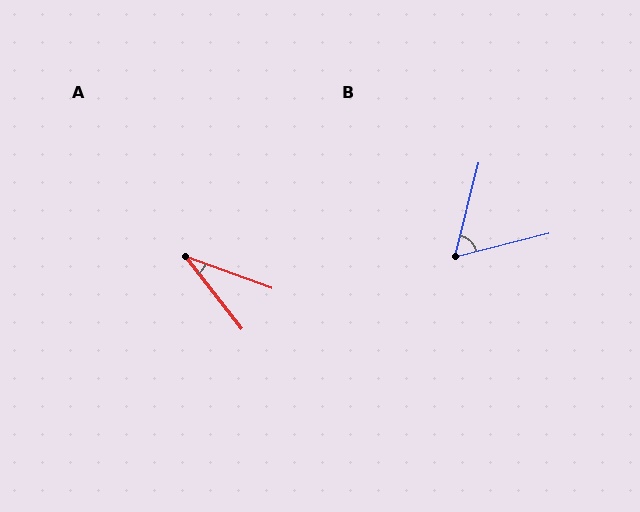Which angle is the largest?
B, at approximately 62 degrees.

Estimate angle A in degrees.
Approximately 32 degrees.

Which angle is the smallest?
A, at approximately 32 degrees.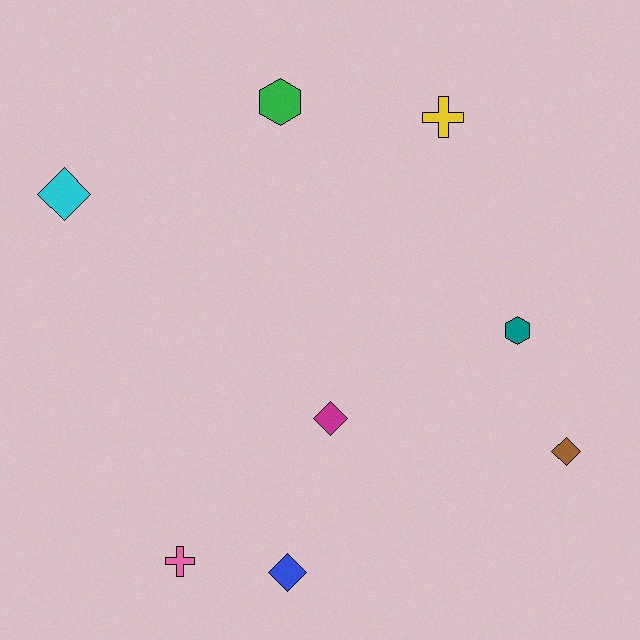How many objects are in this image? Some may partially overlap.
There are 8 objects.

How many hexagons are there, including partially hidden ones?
There are 2 hexagons.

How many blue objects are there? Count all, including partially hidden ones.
There is 1 blue object.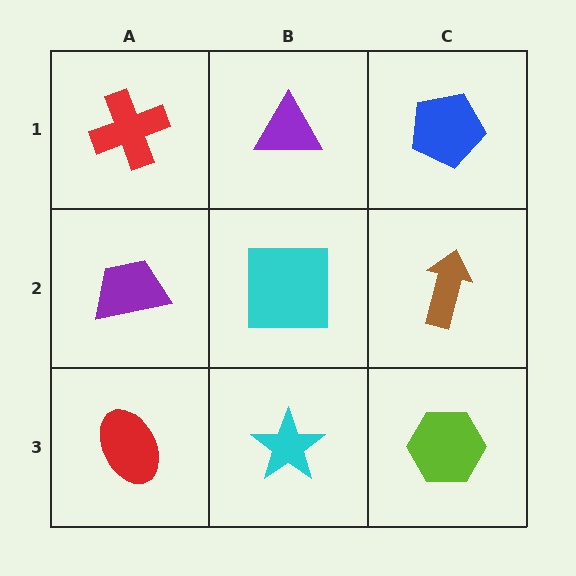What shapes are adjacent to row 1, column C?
A brown arrow (row 2, column C), a purple triangle (row 1, column B).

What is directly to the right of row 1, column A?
A purple triangle.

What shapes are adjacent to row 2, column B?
A purple triangle (row 1, column B), a cyan star (row 3, column B), a purple trapezoid (row 2, column A), a brown arrow (row 2, column C).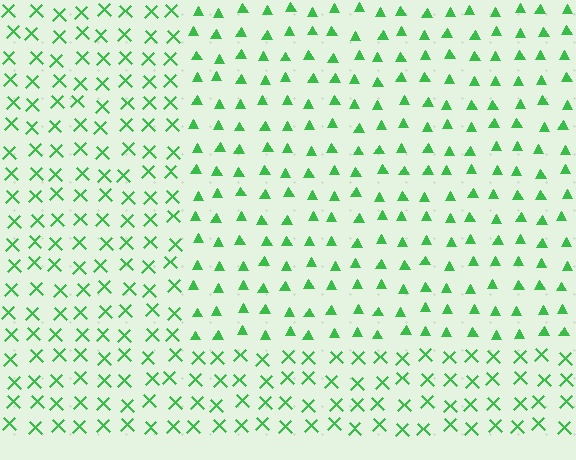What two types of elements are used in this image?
The image uses triangles inside the rectangle region and X marks outside it.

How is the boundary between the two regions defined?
The boundary is defined by a change in element shape: triangles inside vs. X marks outside. All elements share the same color and spacing.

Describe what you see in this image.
The image is filled with small green elements arranged in a uniform grid. A rectangle-shaped region contains triangles, while the surrounding area contains X marks. The boundary is defined purely by the change in element shape.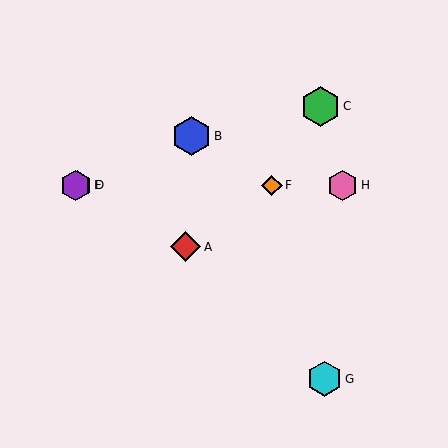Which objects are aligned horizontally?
Objects D, E, F, H are aligned horizontally.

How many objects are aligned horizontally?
4 objects (D, E, F, H) are aligned horizontally.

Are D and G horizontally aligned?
No, D is at y≈185 and G is at y≈379.